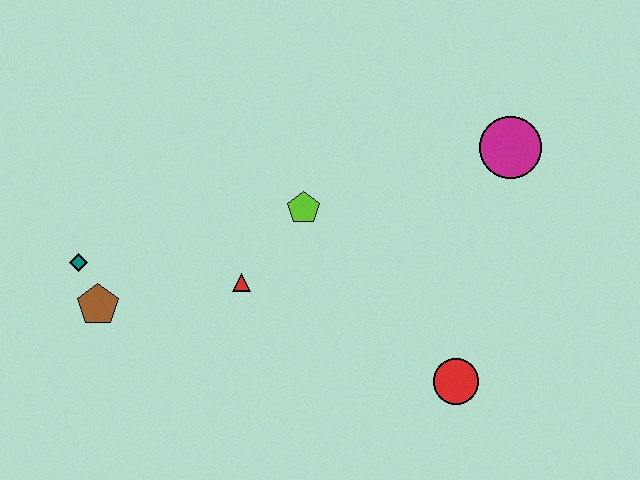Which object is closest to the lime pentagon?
The red triangle is closest to the lime pentagon.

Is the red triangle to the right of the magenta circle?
No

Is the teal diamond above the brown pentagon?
Yes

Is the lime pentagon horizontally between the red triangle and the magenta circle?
Yes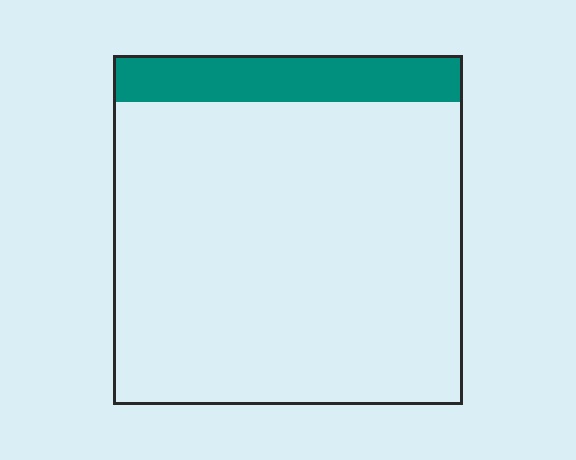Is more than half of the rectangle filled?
No.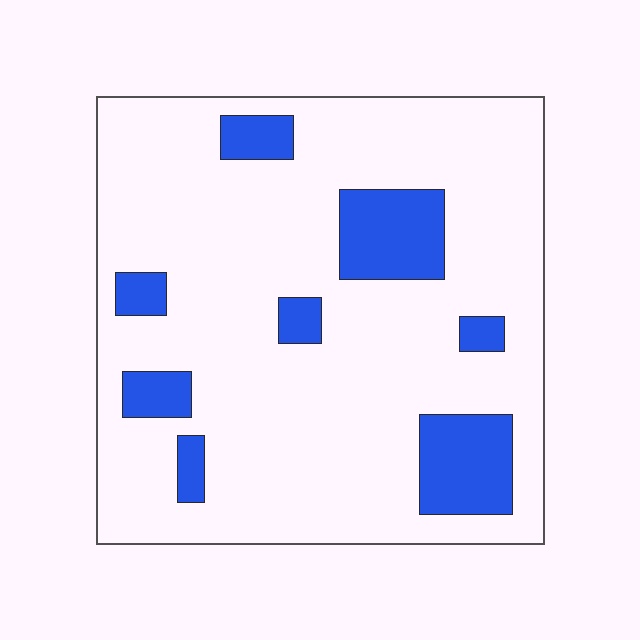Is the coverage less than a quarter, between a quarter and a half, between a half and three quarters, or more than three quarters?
Less than a quarter.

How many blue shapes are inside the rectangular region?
8.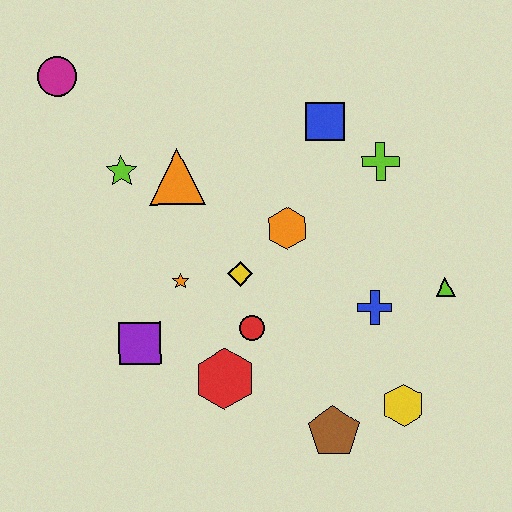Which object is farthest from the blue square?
The brown pentagon is farthest from the blue square.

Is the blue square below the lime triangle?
No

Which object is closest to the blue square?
The lime cross is closest to the blue square.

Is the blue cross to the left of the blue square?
No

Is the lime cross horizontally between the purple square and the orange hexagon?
No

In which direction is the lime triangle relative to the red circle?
The lime triangle is to the right of the red circle.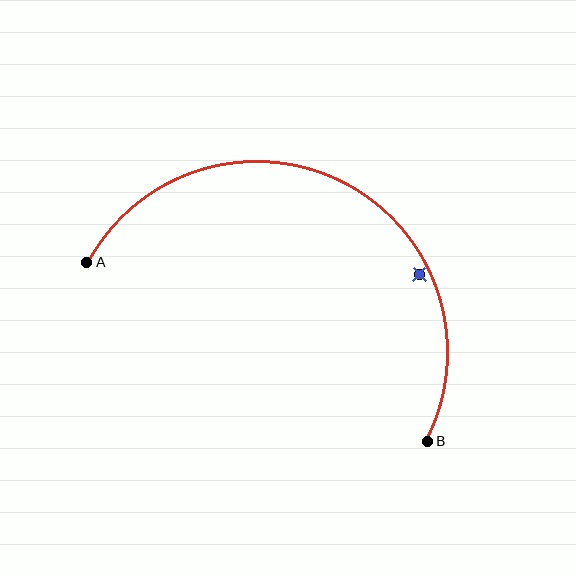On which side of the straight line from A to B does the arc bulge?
The arc bulges above the straight line connecting A and B.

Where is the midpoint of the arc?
The arc midpoint is the point on the curve farthest from the straight line joining A and B. It sits above that line.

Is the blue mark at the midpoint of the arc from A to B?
No — the blue mark does not lie on the arc at all. It sits slightly inside the curve.